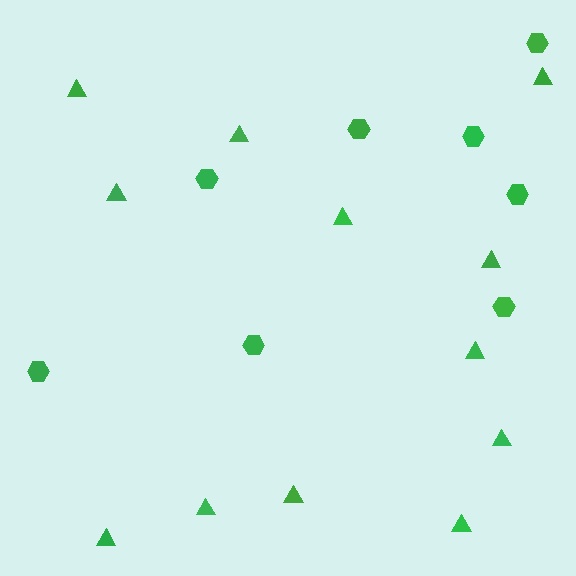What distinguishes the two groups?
There are 2 groups: one group of triangles (12) and one group of hexagons (8).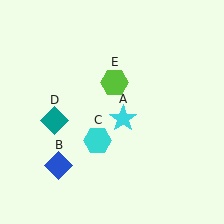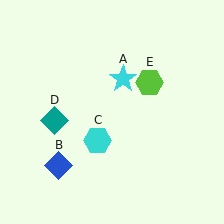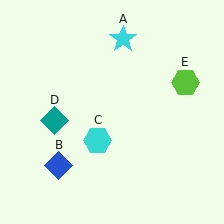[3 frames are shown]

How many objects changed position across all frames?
2 objects changed position: cyan star (object A), lime hexagon (object E).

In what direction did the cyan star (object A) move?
The cyan star (object A) moved up.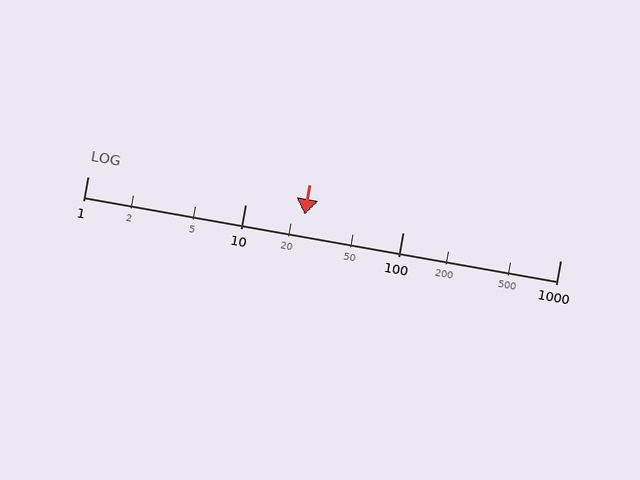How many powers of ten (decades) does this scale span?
The scale spans 3 decades, from 1 to 1000.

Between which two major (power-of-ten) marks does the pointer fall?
The pointer is between 10 and 100.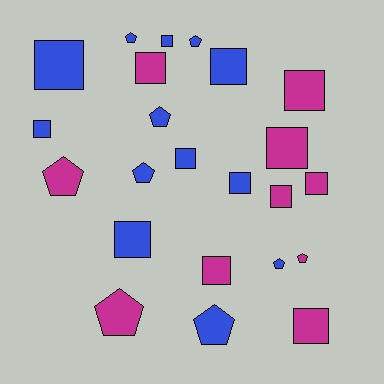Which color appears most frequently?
Blue, with 13 objects.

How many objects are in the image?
There are 23 objects.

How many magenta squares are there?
There are 7 magenta squares.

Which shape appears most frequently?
Square, with 14 objects.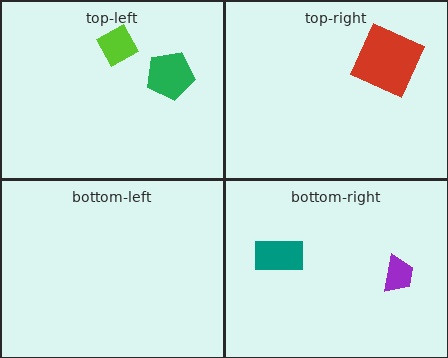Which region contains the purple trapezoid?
The bottom-right region.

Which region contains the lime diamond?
The top-left region.